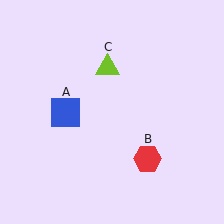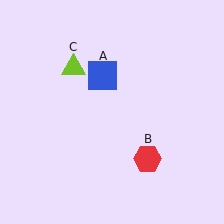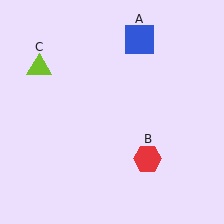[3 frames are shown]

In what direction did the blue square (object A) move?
The blue square (object A) moved up and to the right.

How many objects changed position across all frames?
2 objects changed position: blue square (object A), lime triangle (object C).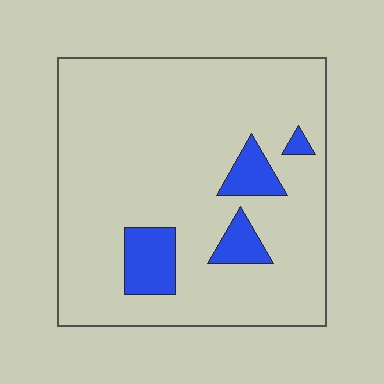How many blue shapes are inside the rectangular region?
4.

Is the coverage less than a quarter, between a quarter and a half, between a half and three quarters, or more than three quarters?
Less than a quarter.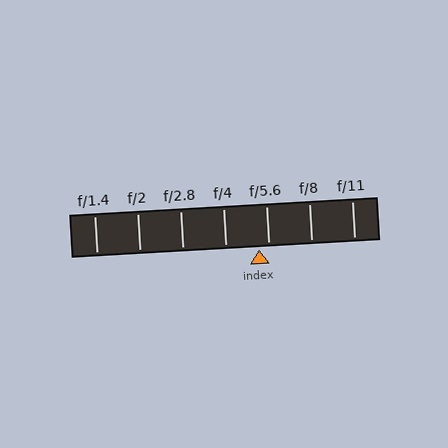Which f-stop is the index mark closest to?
The index mark is closest to f/5.6.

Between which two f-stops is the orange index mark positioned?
The index mark is between f/4 and f/5.6.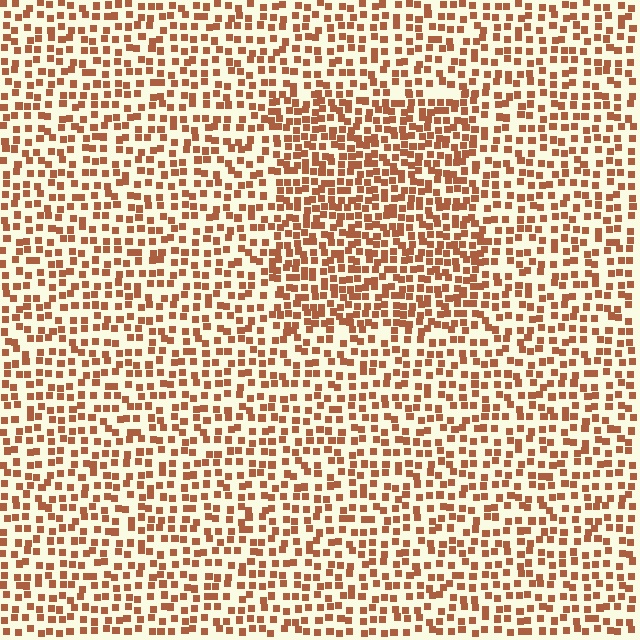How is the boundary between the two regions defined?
The boundary is defined by a change in element density (approximately 1.6x ratio). All elements are the same color, size, and shape.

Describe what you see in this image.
The image contains small brown elements arranged at two different densities. A rectangle-shaped region is visible where the elements are more densely packed than the surrounding area.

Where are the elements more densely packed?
The elements are more densely packed inside the rectangle boundary.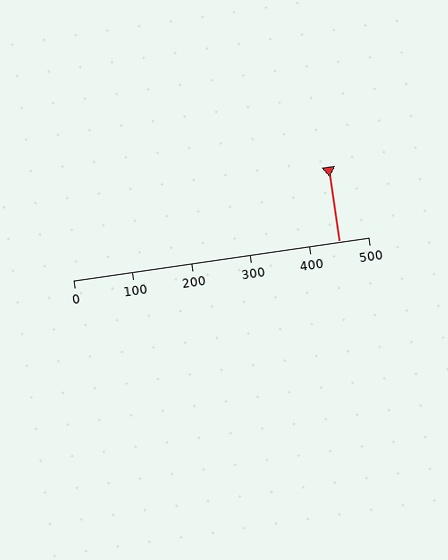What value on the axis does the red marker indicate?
The marker indicates approximately 450.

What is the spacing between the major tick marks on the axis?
The major ticks are spaced 100 apart.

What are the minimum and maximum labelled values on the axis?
The axis runs from 0 to 500.